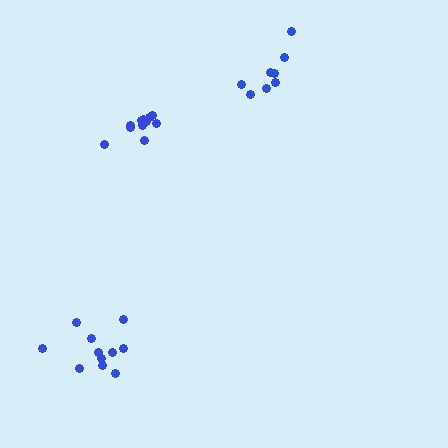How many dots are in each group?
Group 1: 11 dots, Group 2: 11 dots, Group 3: 8 dots (30 total).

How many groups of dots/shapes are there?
There are 3 groups.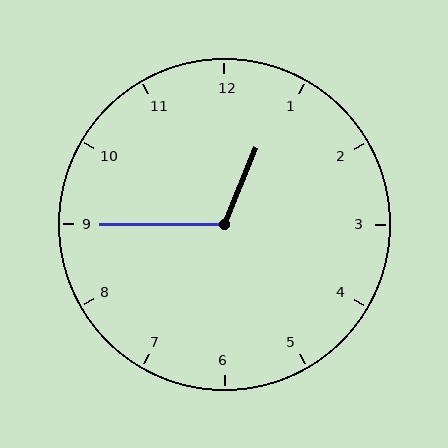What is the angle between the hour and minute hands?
Approximately 112 degrees.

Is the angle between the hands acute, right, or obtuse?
It is obtuse.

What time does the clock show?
12:45.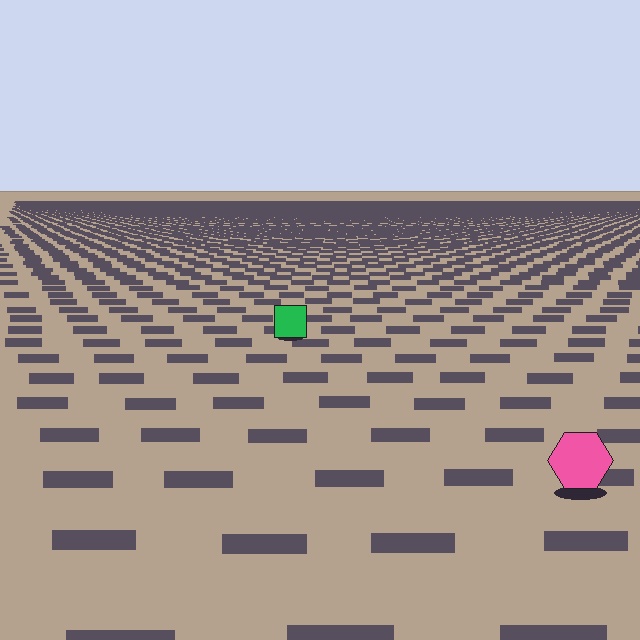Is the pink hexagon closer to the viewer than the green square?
Yes. The pink hexagon is closer — you can tell from the texture gradient: the ground texture is coarser near it.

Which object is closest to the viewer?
The pink hexagon is closest. The texture marks near it are larger and more spread out.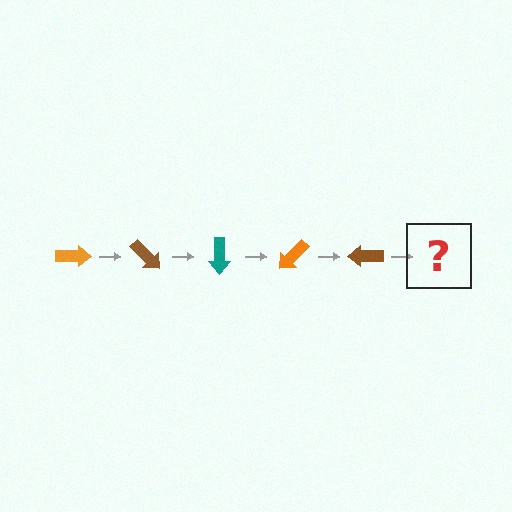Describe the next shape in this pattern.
It should be a teal arrow, rotated 225 degrees from the start.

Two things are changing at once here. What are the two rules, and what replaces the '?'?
The two rules are that it rotates 45 degrees each step and the color cycles through orange, brown, and teal. The '?' should be a teal arrow, rotated 225 degrees from the start.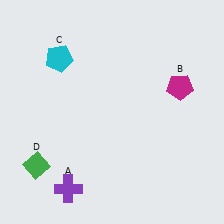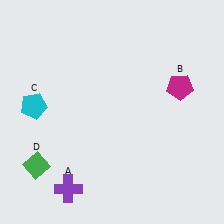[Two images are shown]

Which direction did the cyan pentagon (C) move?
The cyan pentagon (C) moved down.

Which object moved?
The cyan pentagon (C) moved down.